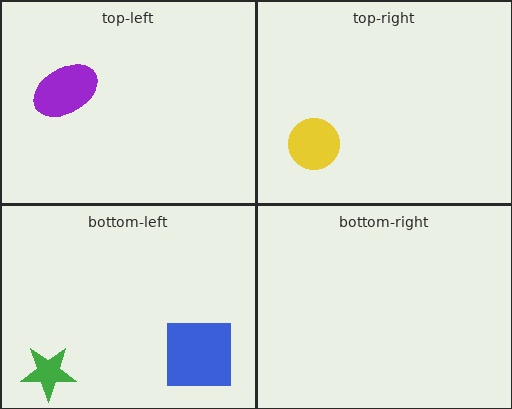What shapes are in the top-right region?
The yellow circle.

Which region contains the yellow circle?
The top-right region.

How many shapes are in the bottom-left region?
2.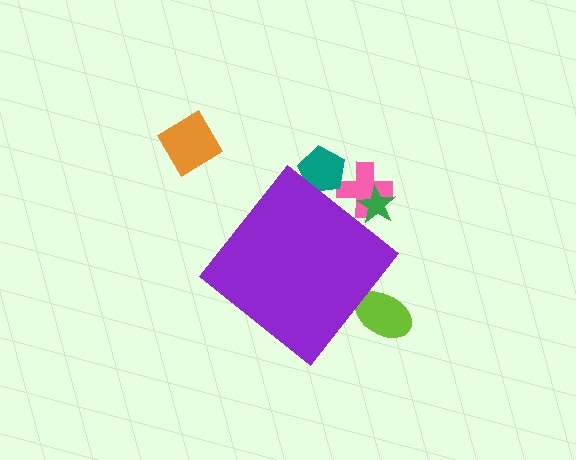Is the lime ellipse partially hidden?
Yes, the lime ellipse is partially hidden behind the purple diamond.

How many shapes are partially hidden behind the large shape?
4 shapes are partially hidden.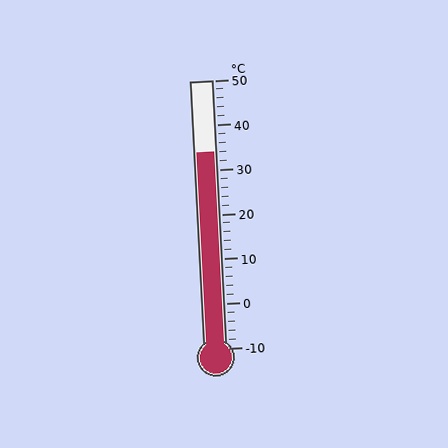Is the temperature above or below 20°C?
The temperature is above 20°C.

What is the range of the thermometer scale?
The thermometer scale ranges from -10°C to 50°C.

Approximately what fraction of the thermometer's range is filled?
The thermometer is filled to approximately 75% of its range.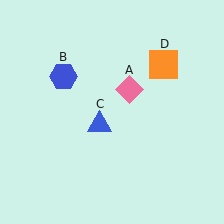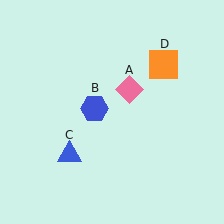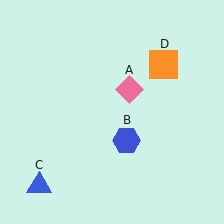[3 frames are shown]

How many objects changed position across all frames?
2 objects changed position: blue hexagon (object B), blue triangle (object C).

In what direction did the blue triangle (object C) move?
The blue triangle (object C) moved down and to the left.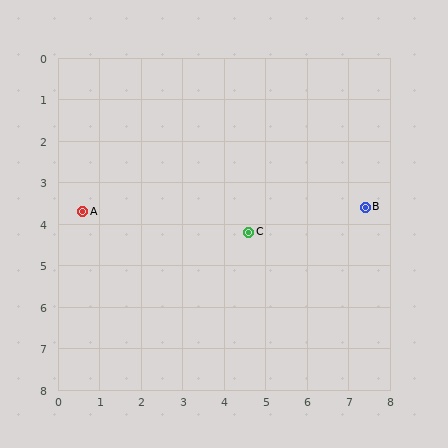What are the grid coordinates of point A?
Point A is at approximately (0.6, 3.7).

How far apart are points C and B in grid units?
Points C and B are about 2.9 grid units apart.